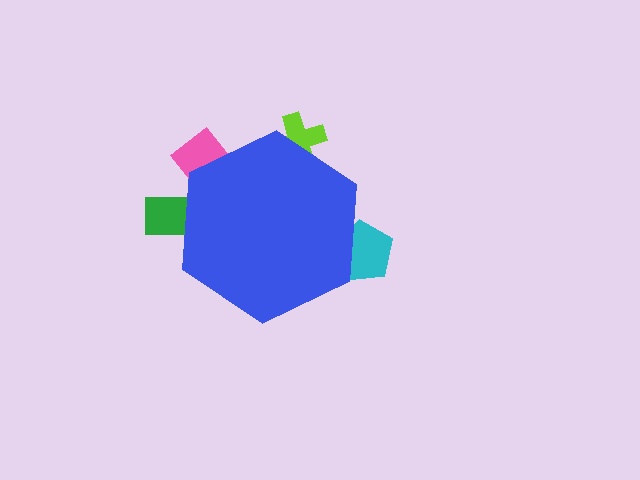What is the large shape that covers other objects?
A blue hexagon.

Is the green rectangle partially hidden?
Yes, the green rectangle is partially hidden behind the blue hexagon.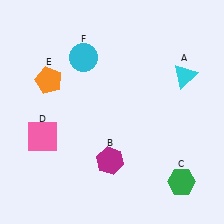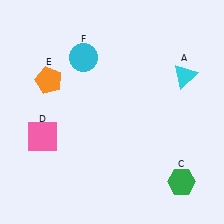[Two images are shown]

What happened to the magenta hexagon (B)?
The magenta hexagon (B) was removed in Image 2. It was in the bottom-left area of Image 1.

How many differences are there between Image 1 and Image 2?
There is 1 difference between the two images.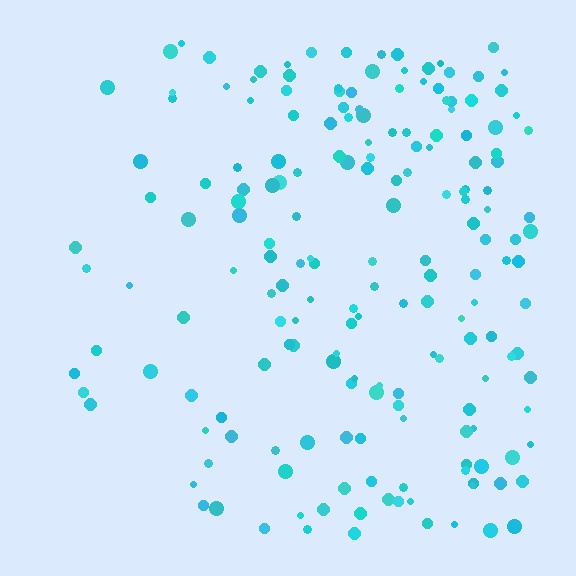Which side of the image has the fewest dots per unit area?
The left.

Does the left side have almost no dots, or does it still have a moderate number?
Still a moderate number, just noticeably fewer than the right.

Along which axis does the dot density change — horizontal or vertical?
Horizontal.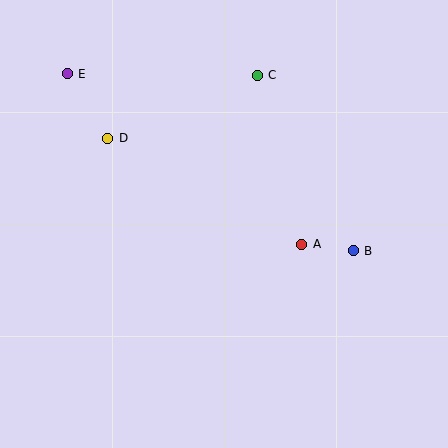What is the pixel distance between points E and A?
The distance between E and A is 290 pixels.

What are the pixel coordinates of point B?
Point B is at (353, 251).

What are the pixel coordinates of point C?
Point C is at (257, 75).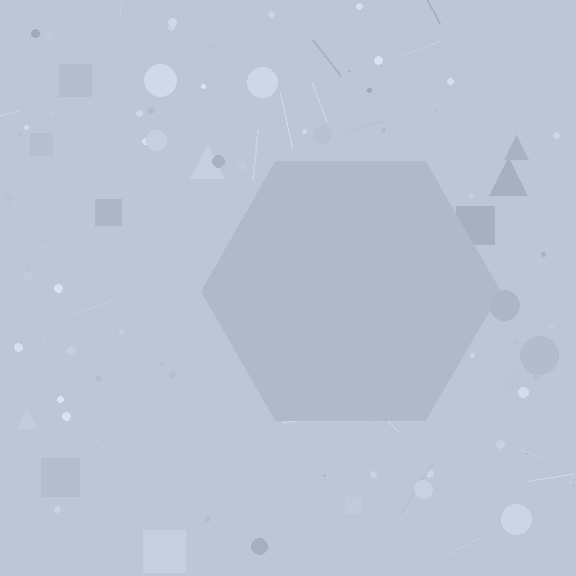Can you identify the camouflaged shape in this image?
The camouflaged shape is a hexagon.